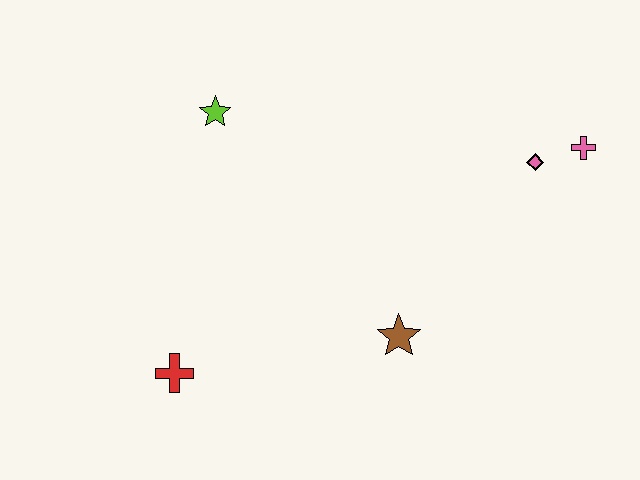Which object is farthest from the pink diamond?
The red cross is farthest from the pink diamond.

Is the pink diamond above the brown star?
Yes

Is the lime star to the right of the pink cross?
No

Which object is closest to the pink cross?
The pink diamond is closest to the pink cross.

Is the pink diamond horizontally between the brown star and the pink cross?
Yes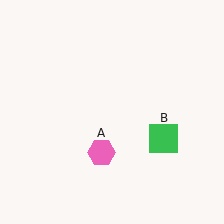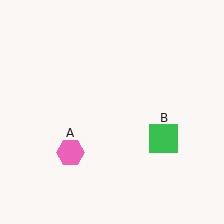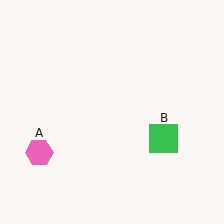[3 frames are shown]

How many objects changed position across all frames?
1 object changed position: pink hexagon (object A).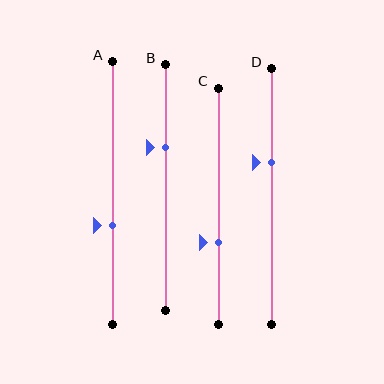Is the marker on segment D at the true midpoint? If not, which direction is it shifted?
No, the marker on segment D is shifted upward by about 13% of the segment length.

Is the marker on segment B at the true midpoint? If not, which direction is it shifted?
No, the marker on segment B is shifted upward by about 16% of the segment length.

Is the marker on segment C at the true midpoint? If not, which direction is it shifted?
No, the marker on segment C is shifted downward by about 15% of the segment length.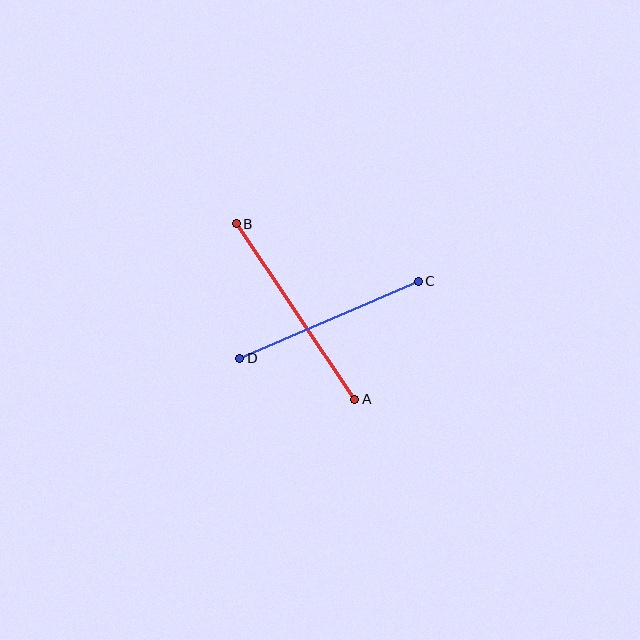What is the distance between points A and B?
The distance is approximately 212 pixels.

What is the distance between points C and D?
The distance is approximately 194 pixels.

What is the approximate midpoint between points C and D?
The midpoint is at approximately (329, 320) pixels.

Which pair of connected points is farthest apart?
Points A and B are farthest apart.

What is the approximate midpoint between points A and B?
The midpoint is at approximately (295, 311) pixels.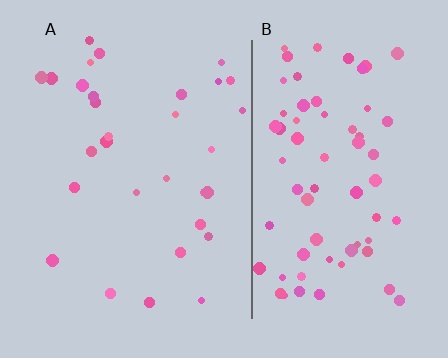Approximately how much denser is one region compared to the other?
Approximately 2.3× — region B over region A.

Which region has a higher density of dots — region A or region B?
B (the right).